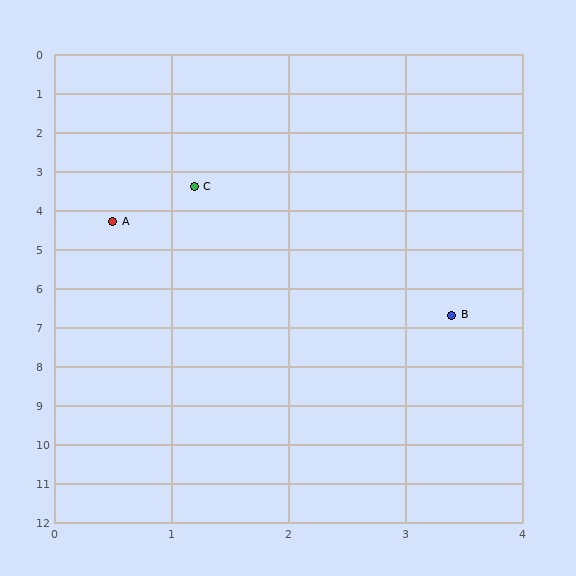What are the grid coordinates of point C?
Point C is at approximately (1.2, 3.4).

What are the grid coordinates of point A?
Point A is at approximately (0.5, 4.3).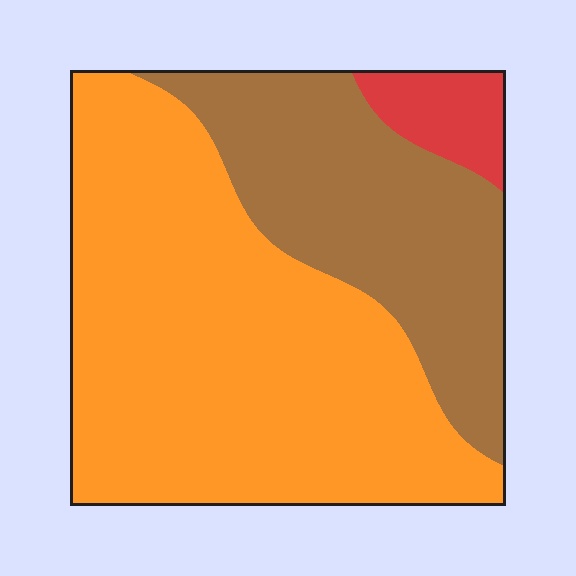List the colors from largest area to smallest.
From largest to smallest: orange, brown, red.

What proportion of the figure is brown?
Brown takes up about one third (1/3) of the figure.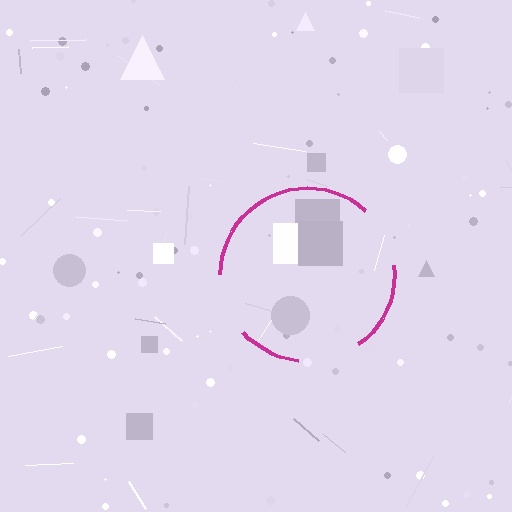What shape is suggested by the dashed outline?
The dashed outline suggests a circle.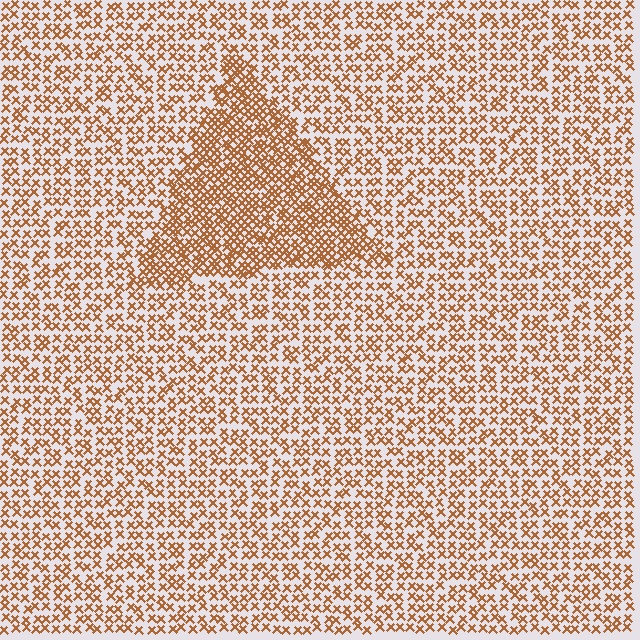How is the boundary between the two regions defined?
The boundary is defined by a change in element density (approximately 1.8x ratio). All elements are the same color, size, and shape.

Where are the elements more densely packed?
The elements are more densely packed inside the triangle boundary.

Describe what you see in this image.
The image contains small brown elements arranged at two different densities. A triangle-shaped region is visible where the elements are more densely packed than the surrounding area.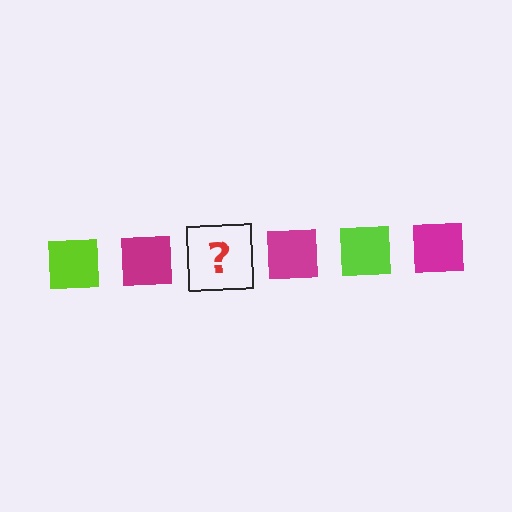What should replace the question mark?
The question mark should be replaced with a lime square.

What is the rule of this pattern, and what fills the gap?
The rule is that the pattern cycles through lime, magenta squares. The gap should be filled with a lime square.